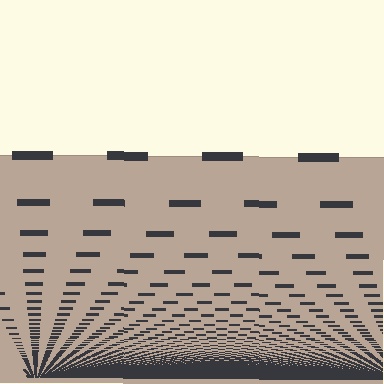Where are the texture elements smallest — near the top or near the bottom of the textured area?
Near the bottom.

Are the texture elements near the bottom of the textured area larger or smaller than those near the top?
Smaller. The gradient is inverted — elements near the bottom are smaller and denser.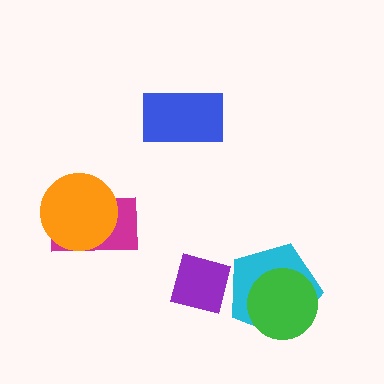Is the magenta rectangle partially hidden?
Yes, it is partially covered by another shape.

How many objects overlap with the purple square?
1 object overlaps with the purple square.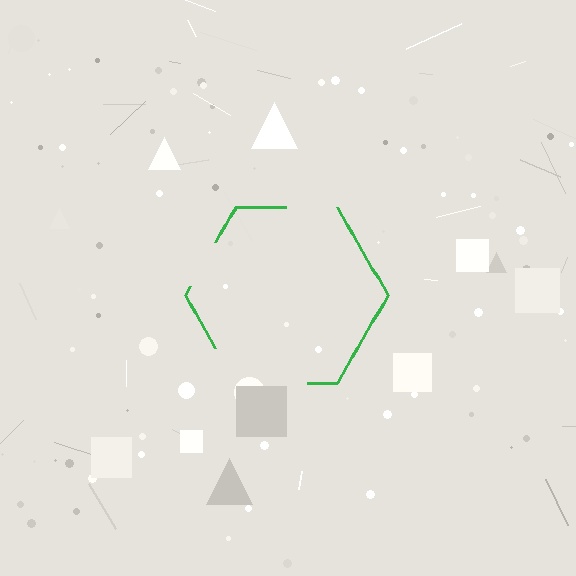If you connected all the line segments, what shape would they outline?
They would outline a hexagon.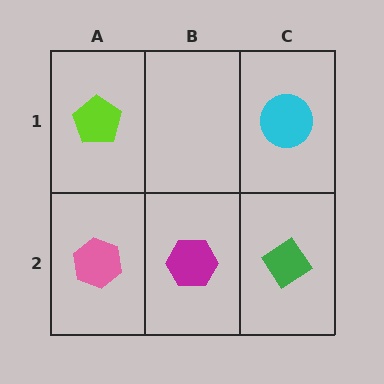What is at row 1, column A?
A lime pentagon.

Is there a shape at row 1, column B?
No, that cell is empty.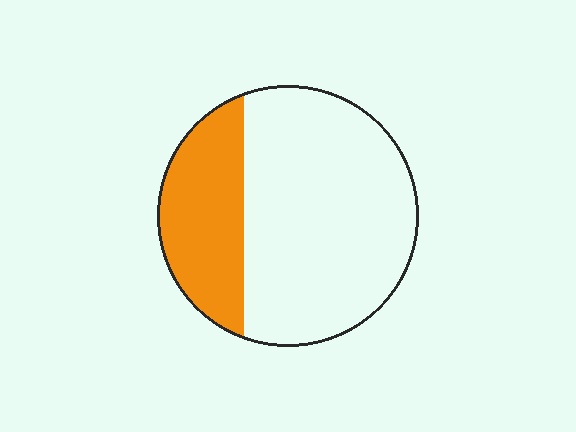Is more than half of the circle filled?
No.